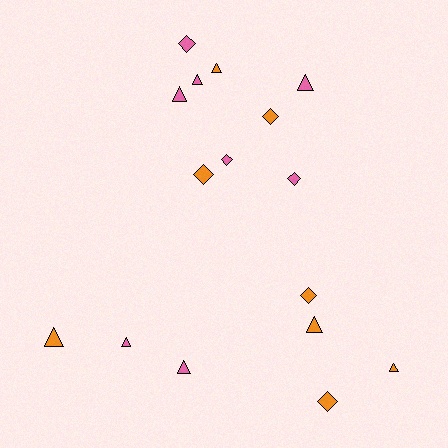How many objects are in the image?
There are 16 objects.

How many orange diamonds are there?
There are 4 orange diamonds.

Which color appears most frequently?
Pink, with 8 objects.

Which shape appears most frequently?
Triangle, with 9 objects.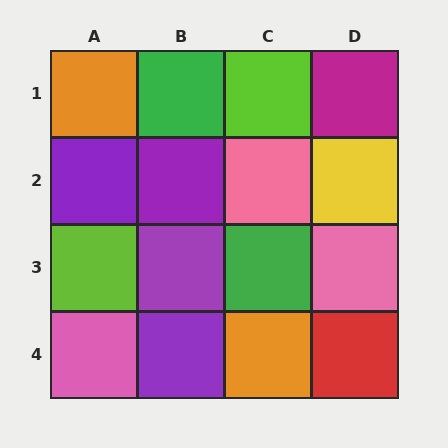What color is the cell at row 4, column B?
Purple.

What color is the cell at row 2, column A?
Purple.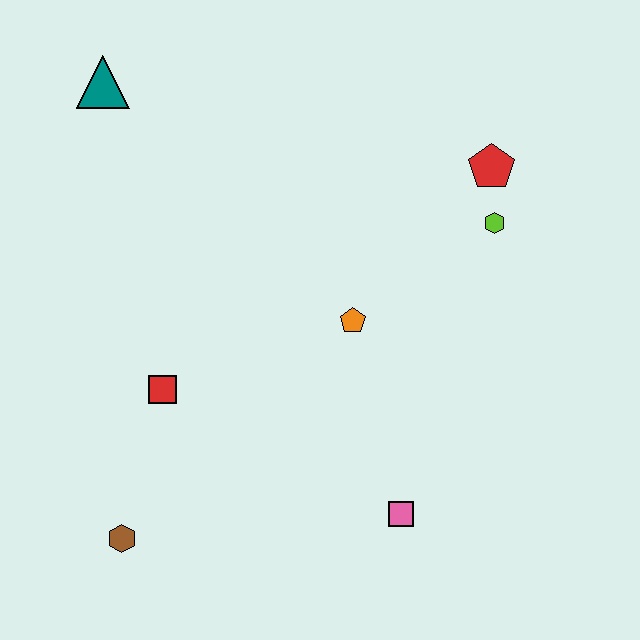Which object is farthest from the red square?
The red pentagon is farthest from the red square.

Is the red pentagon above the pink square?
Yes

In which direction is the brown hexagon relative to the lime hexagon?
The brown hexagon is to the left of the lime hexagon.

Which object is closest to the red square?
The brown hexagon is closest to the red square.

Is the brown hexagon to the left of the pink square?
Yes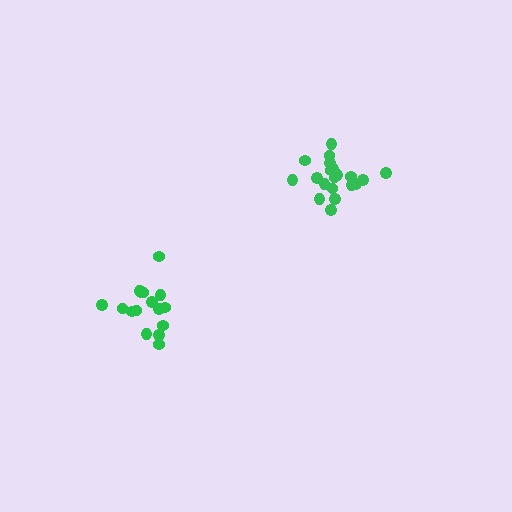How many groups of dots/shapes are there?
There are 2 groups.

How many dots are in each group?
Group 1: 20 dots, Group 2: 16 dots (36 total).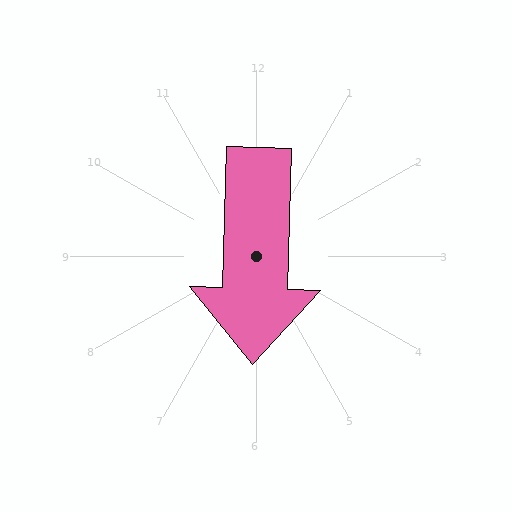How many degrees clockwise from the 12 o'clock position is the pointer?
Approximately 182 degrees.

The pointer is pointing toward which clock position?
Roughly 6 o'clock.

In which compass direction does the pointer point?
South.